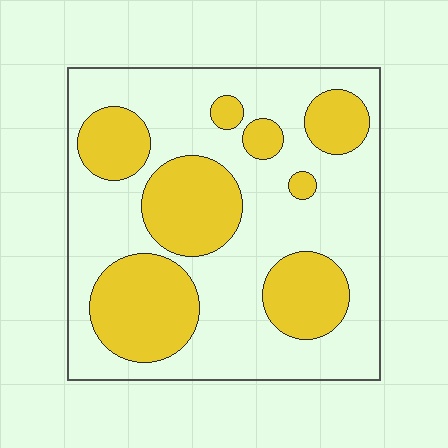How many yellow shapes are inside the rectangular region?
8.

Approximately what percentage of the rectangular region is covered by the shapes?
Approximately 35%.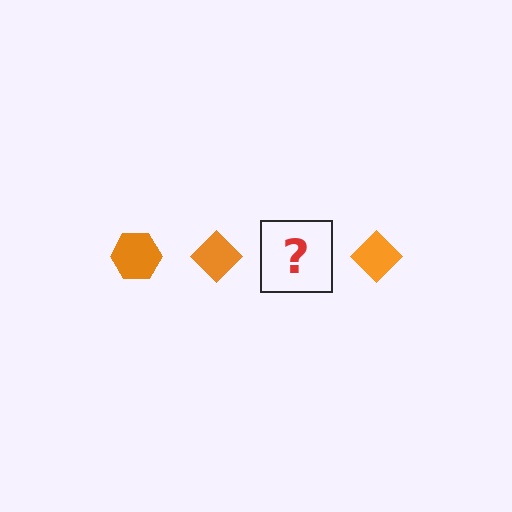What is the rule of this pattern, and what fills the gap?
The rule is that the pattern cycles through hexagon, diamond shapes in orange. The gap should be filled with an orange hexagon.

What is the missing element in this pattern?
The missing element is an orange hexagon.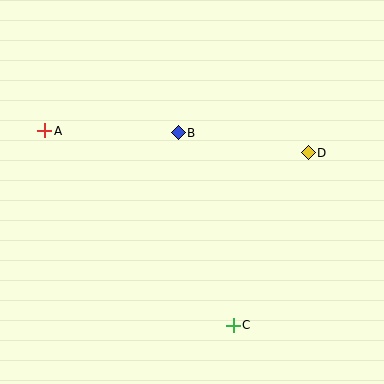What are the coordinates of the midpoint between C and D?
The midpoint between C and D is at (271, 239).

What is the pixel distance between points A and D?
The distance between A and D is 264 pixels.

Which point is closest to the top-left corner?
Point A is closest to the top-left corner.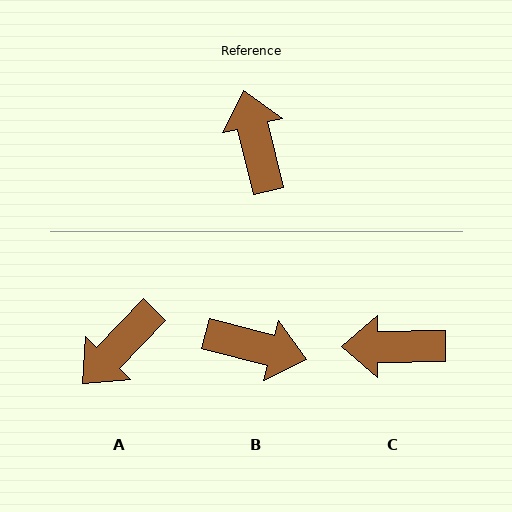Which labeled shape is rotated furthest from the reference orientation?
A, about 122 degrees away.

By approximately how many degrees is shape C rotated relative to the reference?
Approximately 77 degrees counter-clockwise.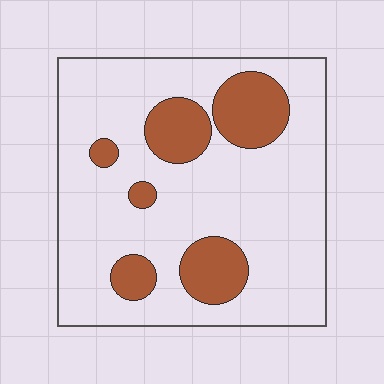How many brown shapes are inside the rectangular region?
6.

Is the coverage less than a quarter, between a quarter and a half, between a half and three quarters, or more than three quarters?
Less than a quarter.